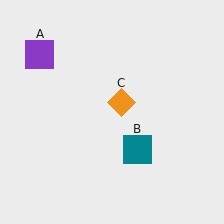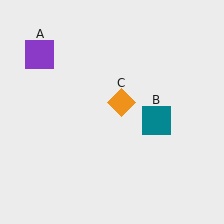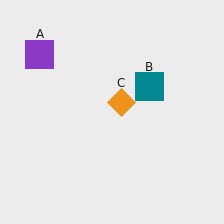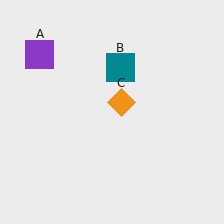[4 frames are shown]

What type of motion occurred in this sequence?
The teal square (object B) rotated counterclockwise around the center of the scene.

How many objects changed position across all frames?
1 object changed position: teal square (object B).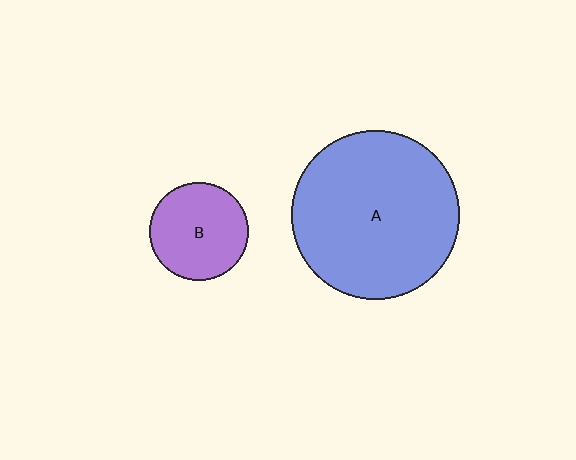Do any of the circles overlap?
No, none of the circles overlap.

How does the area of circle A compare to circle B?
Approximately 2.9 times.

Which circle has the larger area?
Circle A (blue).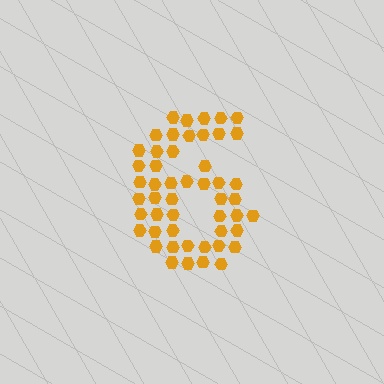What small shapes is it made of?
It is made of small hexagons.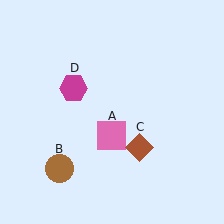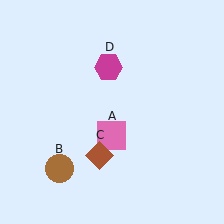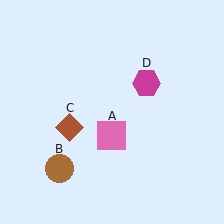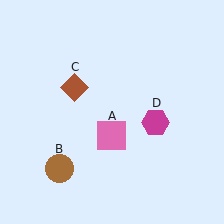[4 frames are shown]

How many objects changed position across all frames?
2 objects changed position: brown diamond (object C), magenta hexagon (object D).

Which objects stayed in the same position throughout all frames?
Pink square (object A) and brown circle (object B) remained stationary.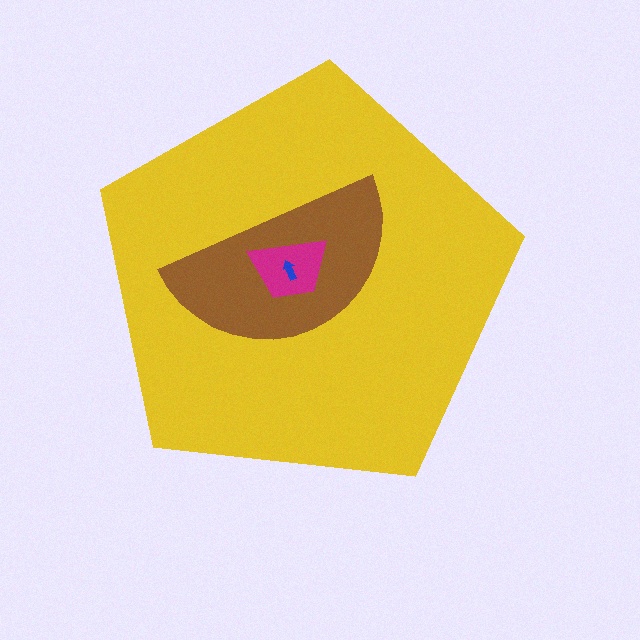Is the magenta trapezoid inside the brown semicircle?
Yes.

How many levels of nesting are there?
4.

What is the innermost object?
The blue arrow.